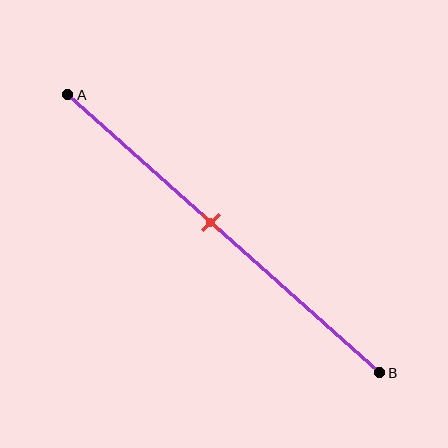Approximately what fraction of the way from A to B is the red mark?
The red mark is approximately 45% of the way from A to B.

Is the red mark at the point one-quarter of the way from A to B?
No, the mark is at about 45% from A, not at the 25% one-quarter point.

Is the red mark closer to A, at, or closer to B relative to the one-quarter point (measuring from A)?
The red mark is closer to point B than the one-quarter point of segment AB.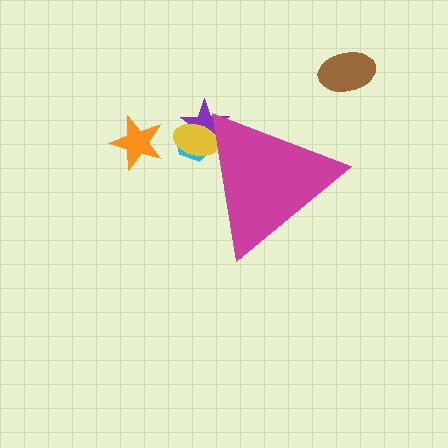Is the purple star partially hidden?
Yes, the purple star is partially hidden behind the magenta triangle.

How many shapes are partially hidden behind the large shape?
3 shapes are partially hidden.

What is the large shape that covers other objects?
A magenta triangle.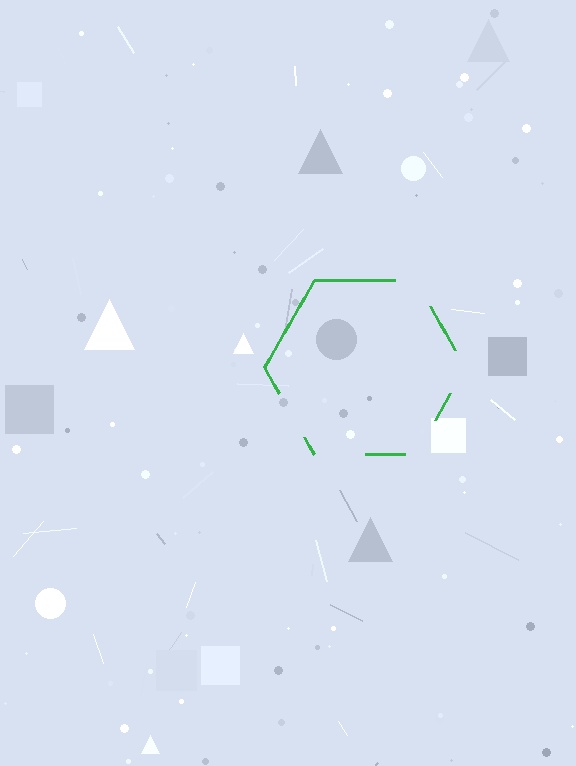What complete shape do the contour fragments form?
The contour fragments form a hexagon.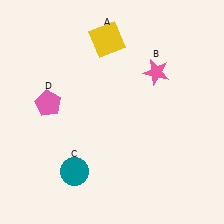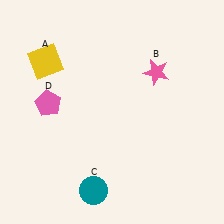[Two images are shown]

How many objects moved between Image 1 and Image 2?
2 objects moved between the two images.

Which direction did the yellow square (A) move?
The yellow square (A) moved left.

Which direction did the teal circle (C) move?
The teal circle (C) moved right.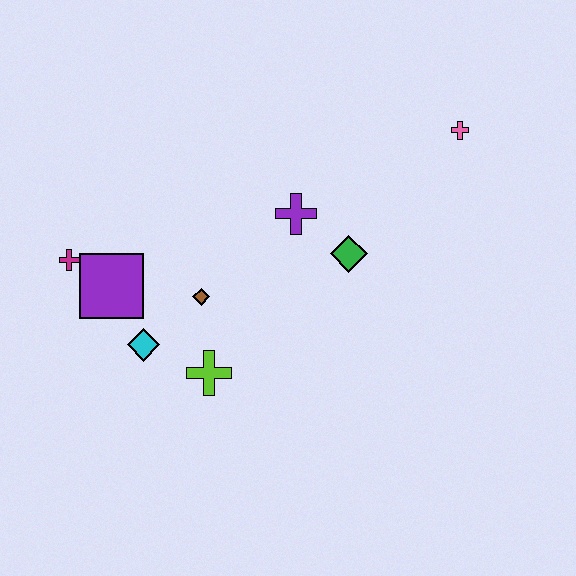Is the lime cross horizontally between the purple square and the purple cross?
Yes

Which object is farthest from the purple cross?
The magenta cross is farthest from the purple cross.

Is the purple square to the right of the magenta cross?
Yes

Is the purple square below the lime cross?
No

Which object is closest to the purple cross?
The green diamond is closest to the purple cross.